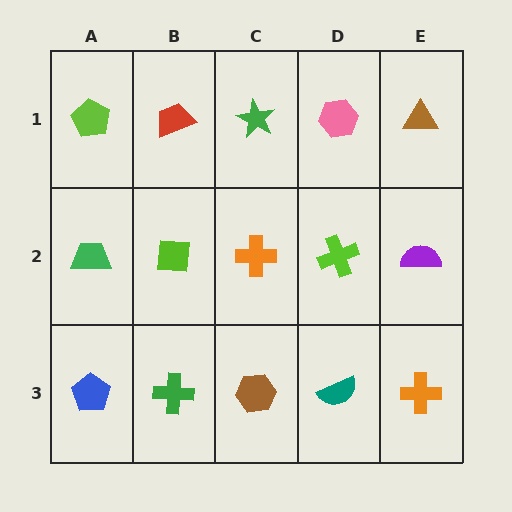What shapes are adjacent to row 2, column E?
A brown triangle (row 1, column E), an orange cross (row 3, column E), a lime cross (row 2, column D).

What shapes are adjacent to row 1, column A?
A green trapezoid (row 2, column A), a red trapezoid (row 1, column B).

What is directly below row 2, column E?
An orange cross.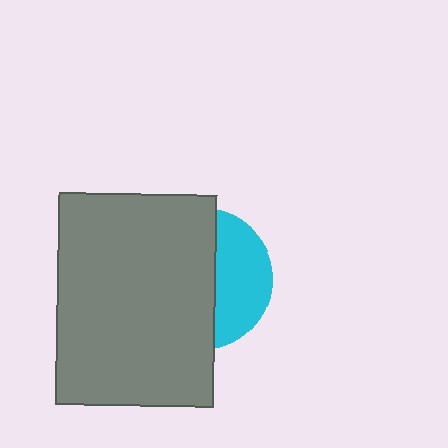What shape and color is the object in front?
The object in front is a gray rectangle.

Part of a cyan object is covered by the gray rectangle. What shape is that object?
It is a circle.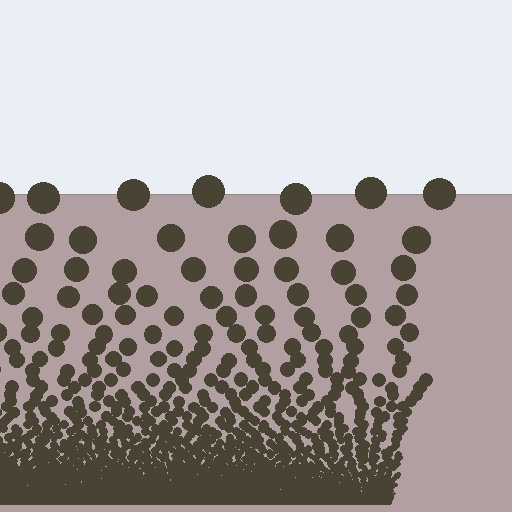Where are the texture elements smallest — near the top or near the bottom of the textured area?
Near the bottom.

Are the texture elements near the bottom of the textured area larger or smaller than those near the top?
Smaller. The gradient is inverted — elements near the bottom are smaller and denser.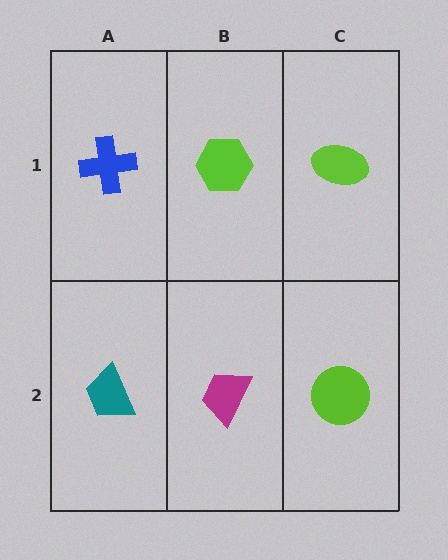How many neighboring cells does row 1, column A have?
2.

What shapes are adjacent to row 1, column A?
A teal trapezoid (row 2, column A), a lime hexagon (row 1, column B).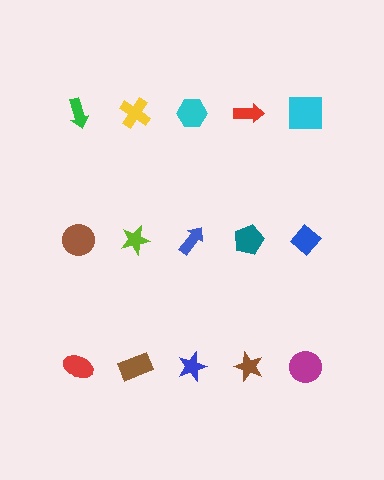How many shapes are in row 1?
5 shapes.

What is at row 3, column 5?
A magenta circle.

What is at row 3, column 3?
A blue star.